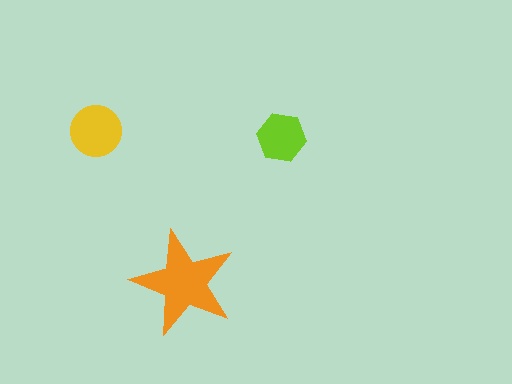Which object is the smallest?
The lime hexagon.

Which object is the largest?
The orange star.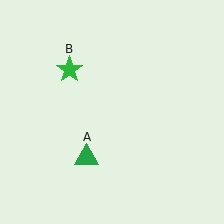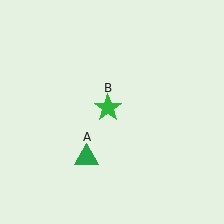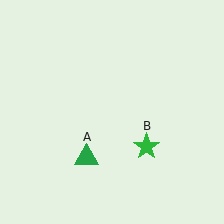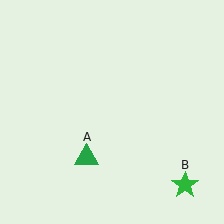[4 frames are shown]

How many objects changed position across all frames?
1 object changed position: green star (object B).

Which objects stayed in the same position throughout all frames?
Green triangle (object A) remained stationary.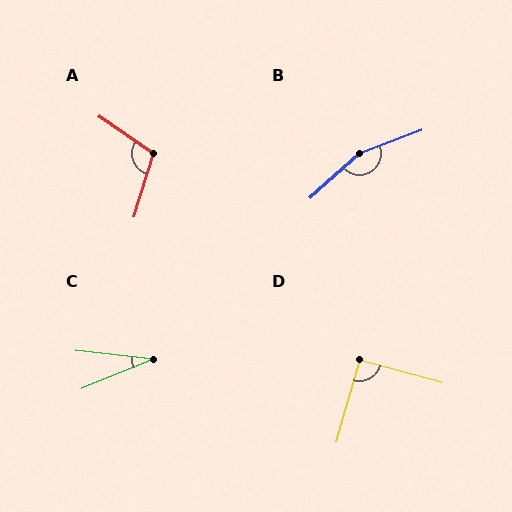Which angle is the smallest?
C, at approximately 29 degrees.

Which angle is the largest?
B, at approximately 158 degrees.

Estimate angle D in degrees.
Approximately 90 degrees.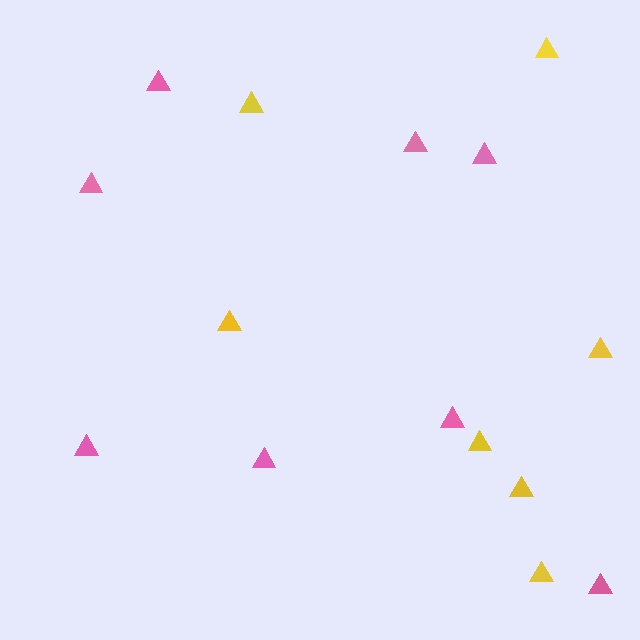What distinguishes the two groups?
There are 2 groups: one group of yellow triangles (7) and one group of pink triangles (8).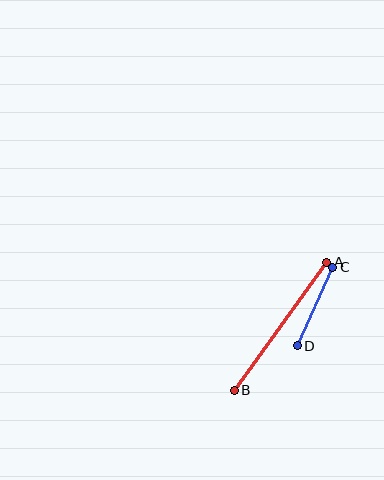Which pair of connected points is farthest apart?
Points A and B are farthest apart.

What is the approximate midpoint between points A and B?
The midpoint is at approximately (280, 326) pixels.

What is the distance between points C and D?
The distance is approximately 86 pixels.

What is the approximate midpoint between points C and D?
The midpoint is at approximately (315, 307) pixels.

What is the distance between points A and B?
The distance is approximately 158 pixels.